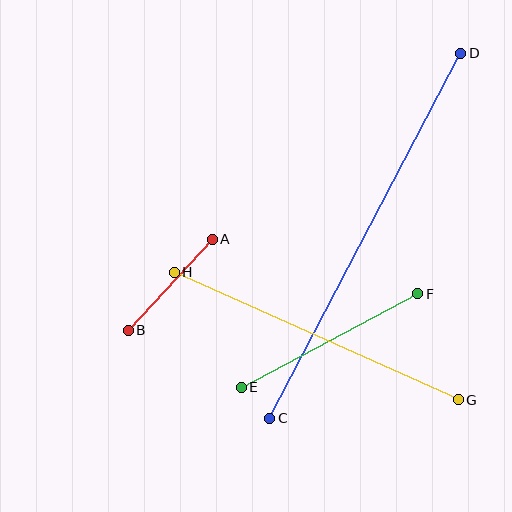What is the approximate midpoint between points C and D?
The midpoint is at approximately (365, 236) pixels.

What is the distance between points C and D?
The distance is approximately 412 pixels.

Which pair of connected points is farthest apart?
Points C and D are farthest apart.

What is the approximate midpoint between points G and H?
The midpoint is at approximately (316, 336) pixels.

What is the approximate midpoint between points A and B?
The midpoint is at approximately (170, 285) pixels.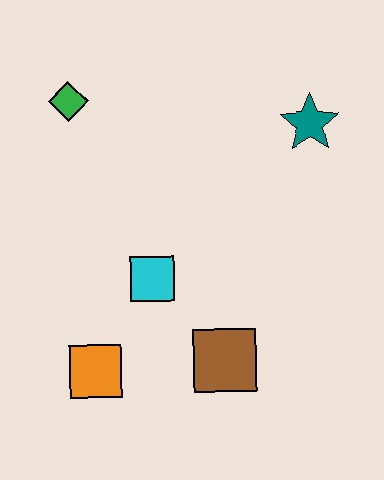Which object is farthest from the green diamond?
The brown square is farthest from the green diamond.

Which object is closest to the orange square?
The cyan square is closest to the orange square.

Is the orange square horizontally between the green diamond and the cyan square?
Yes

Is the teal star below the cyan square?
No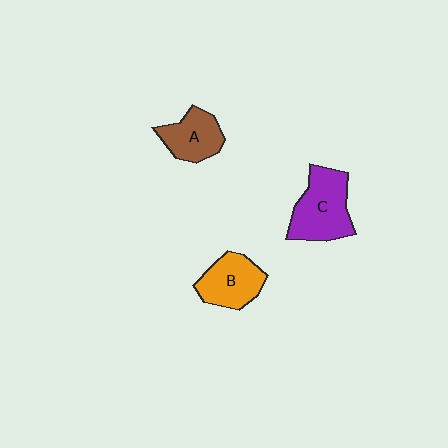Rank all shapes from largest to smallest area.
From largest to smallest: C (purple), B (orange), A (brown).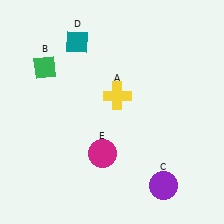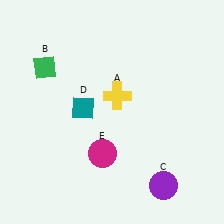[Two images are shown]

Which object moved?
The teal diamond (D) moved down.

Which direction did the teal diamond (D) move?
The teal diamond (D) moved down.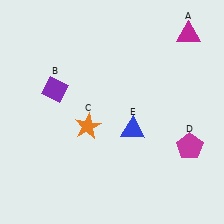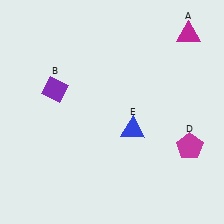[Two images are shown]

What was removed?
The orange star (C) was removed in Image 2.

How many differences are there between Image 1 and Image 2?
There is 1 difference between the two images.